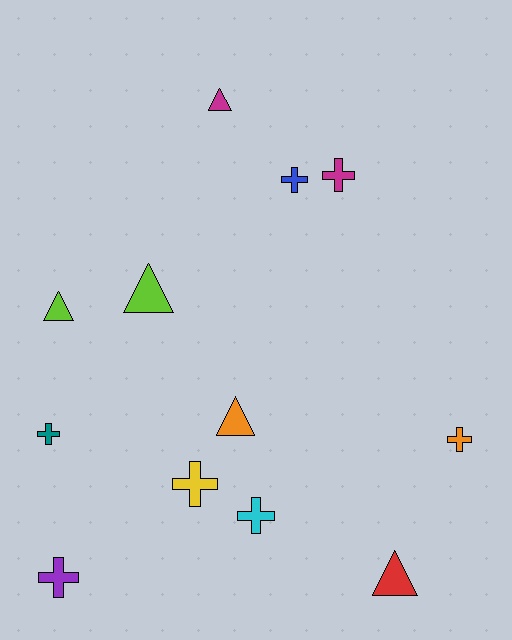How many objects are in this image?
There are 12 objects.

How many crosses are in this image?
There are 7 crosses.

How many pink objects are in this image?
There are no pink objects.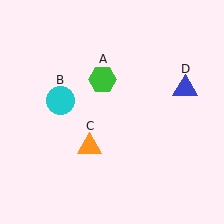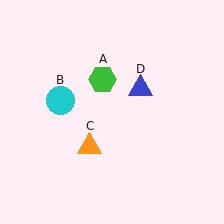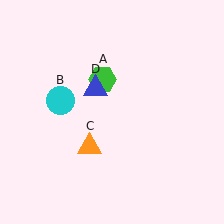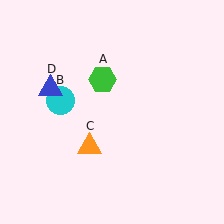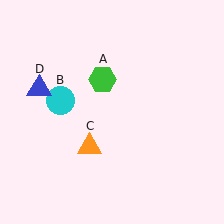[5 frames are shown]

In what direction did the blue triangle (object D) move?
The blue triangle (object D) moved left.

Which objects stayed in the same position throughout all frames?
Green hexagon (object A) and cyan circle (object B) and orange triangle (object C) remained stationary.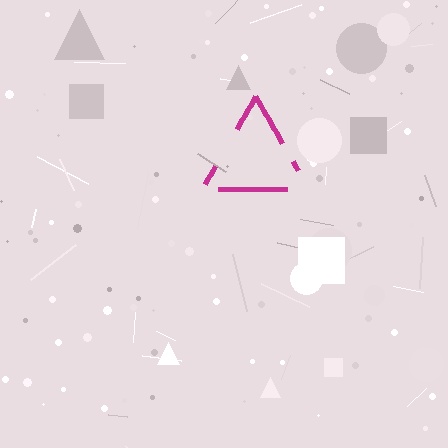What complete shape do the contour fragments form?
The contour fragments form a triangle.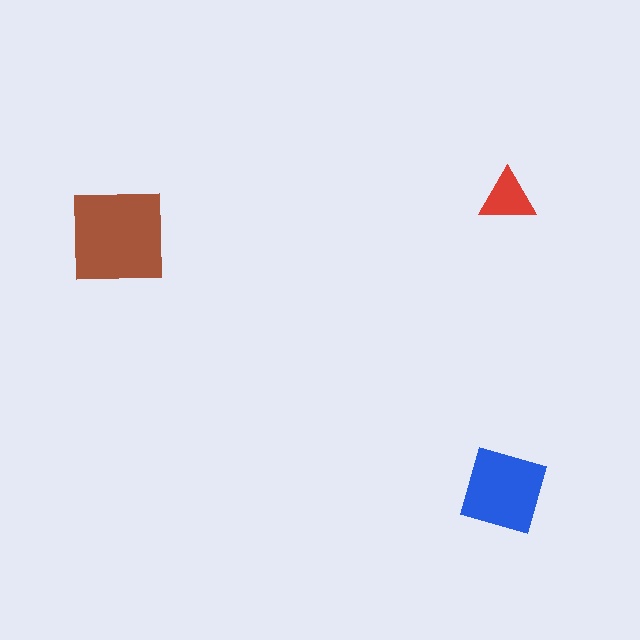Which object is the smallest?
The red triangle.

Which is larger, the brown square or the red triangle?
The brown square.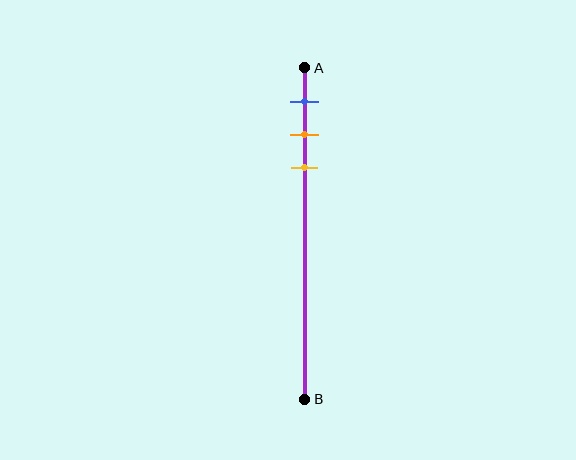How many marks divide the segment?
There are 3 marks dividing the segment.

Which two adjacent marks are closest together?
The orange and yellow marks are the closest adjacent pair.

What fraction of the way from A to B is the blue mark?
The blue mark is approximately 10% (0.1) of the way from A to B.